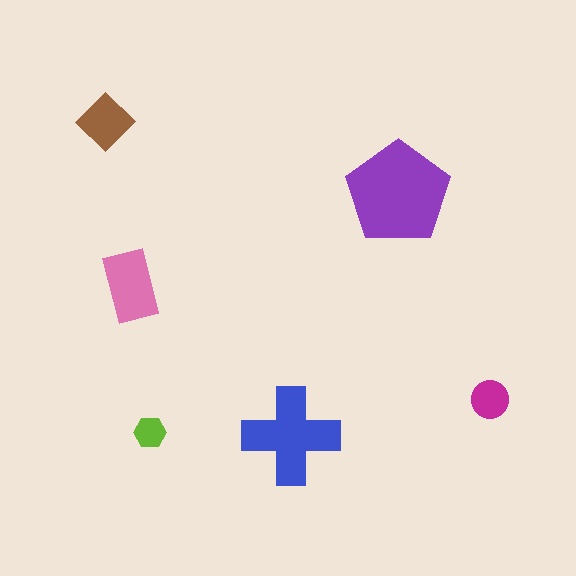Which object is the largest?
The purple pentagon.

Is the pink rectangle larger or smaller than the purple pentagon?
Smaller.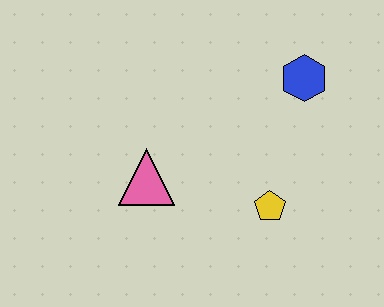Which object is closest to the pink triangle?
The yellow pentagon is closest to the pink triangle.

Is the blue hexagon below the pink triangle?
No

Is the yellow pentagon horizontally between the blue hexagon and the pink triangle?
Yes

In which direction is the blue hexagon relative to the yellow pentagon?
The blue hexagon is above the yellow pentagon.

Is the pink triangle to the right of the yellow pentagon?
No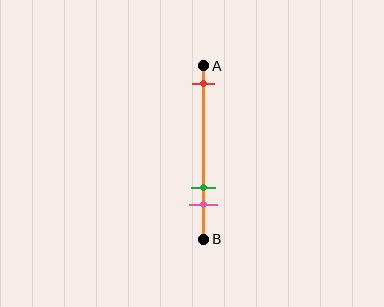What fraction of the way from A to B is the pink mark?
The pink mark is approximately 80% (0.8) of the way from A to B.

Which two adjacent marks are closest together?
The green and pink marks are the closest adjacent pair.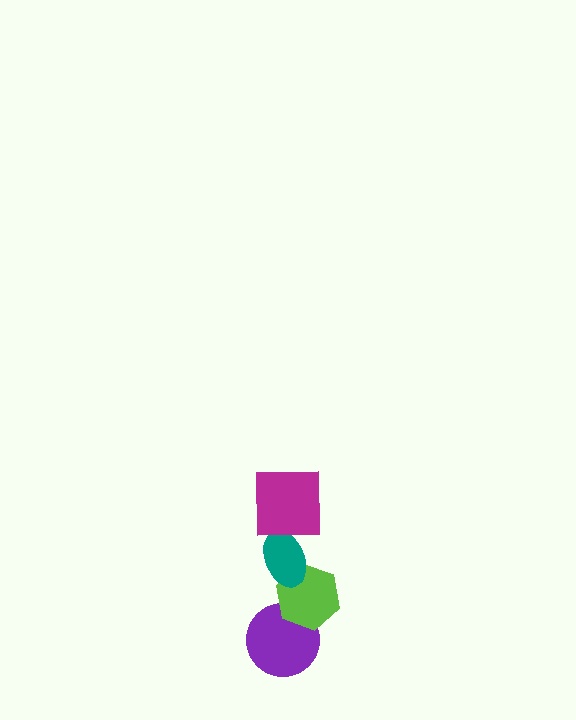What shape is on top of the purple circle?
The lime hexagon is on top of the purple circle.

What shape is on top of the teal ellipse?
The magenta square is on top of the teal ellipse.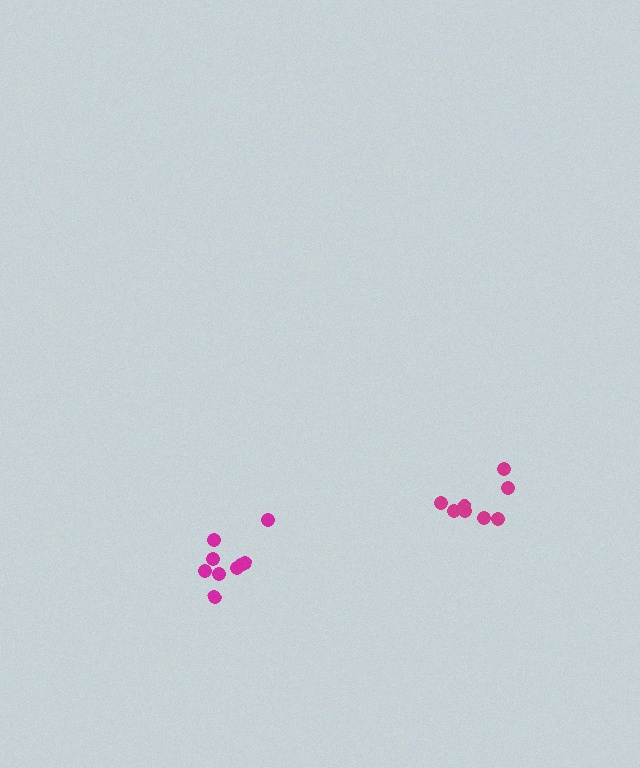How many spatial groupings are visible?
There are 2 spatial groupings.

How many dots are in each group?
Group 1: 9 dots, Group 2: 8 dots (17 total).